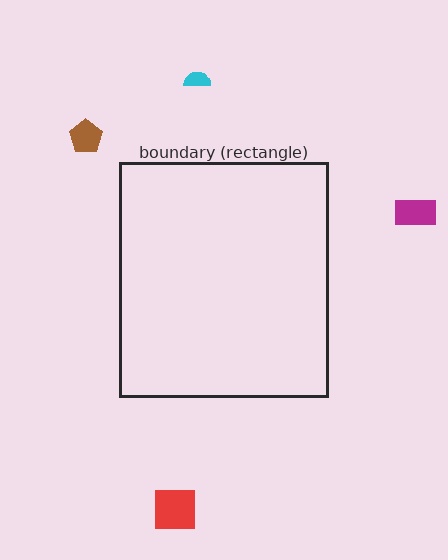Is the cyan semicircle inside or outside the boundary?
Outside.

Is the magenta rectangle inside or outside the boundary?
Outside.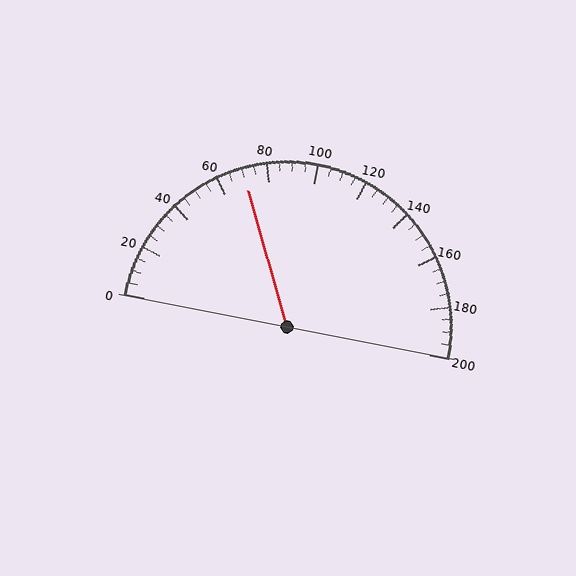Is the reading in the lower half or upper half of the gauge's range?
The reading is in the lower half of the range (0 to 200).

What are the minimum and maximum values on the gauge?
The gauge ranges from 0 to 200.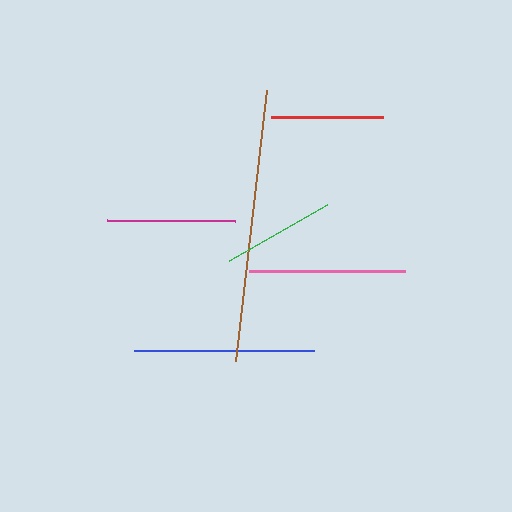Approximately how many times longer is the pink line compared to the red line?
The pink line is approximately 1.4 times the length of the red line.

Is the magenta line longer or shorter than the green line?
The magenta line is longer than the green line.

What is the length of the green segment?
The green segment is approximately 113 pixels long.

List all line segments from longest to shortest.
From longest to shortest: brown, blue, pink, magenta, green, red.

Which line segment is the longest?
The brown line is the longest at approximately 273 pixels.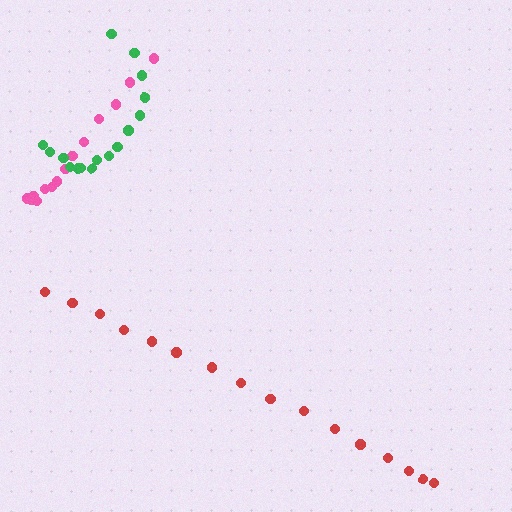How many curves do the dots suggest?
There are 3 distinct paths.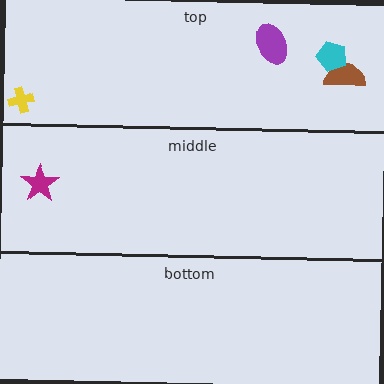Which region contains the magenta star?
The middle region.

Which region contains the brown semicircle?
The top region.